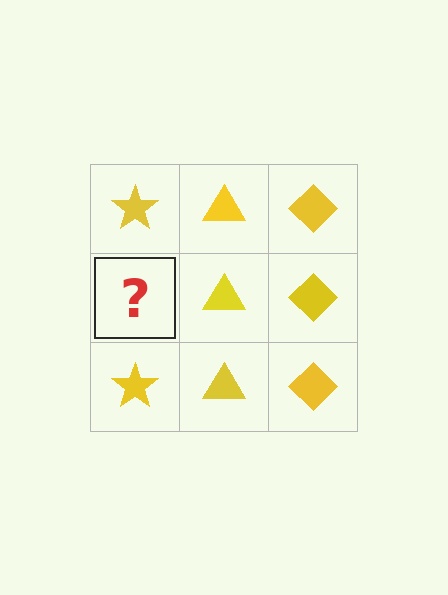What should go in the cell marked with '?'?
The missing cell should contain a yellow star.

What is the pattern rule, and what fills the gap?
The rule is that each column has a consistent shape. The gap should be filled with a yellow star.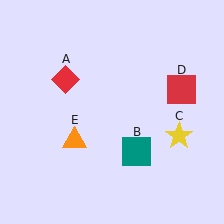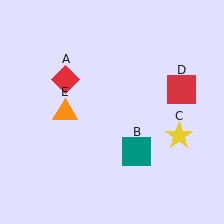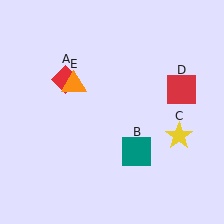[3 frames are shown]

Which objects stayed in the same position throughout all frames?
Red diamond (object A) and teal square (object B) and yellow star (object C) and red square (object D) remained stationary.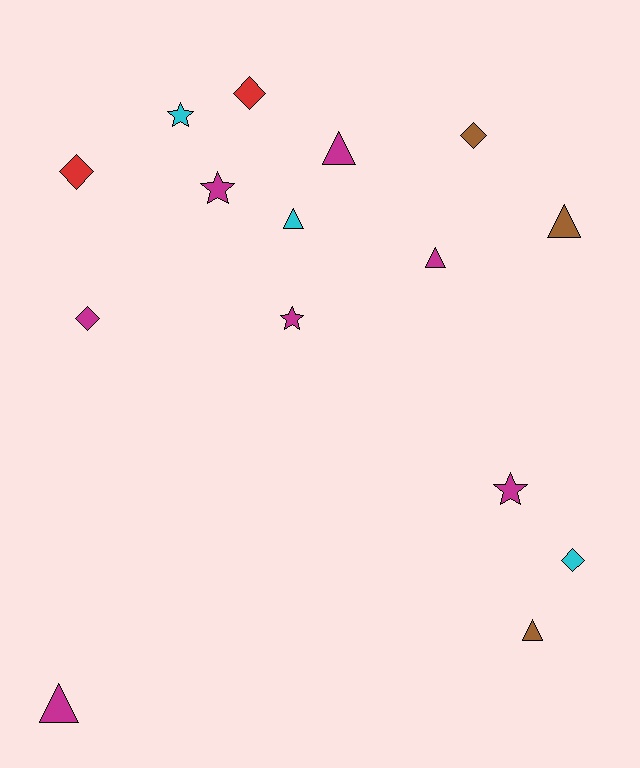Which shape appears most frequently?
Triangle, with 6 objects.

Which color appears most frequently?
Magenta, with 7 objects.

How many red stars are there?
There are no red stars.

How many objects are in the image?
There are 15 objects.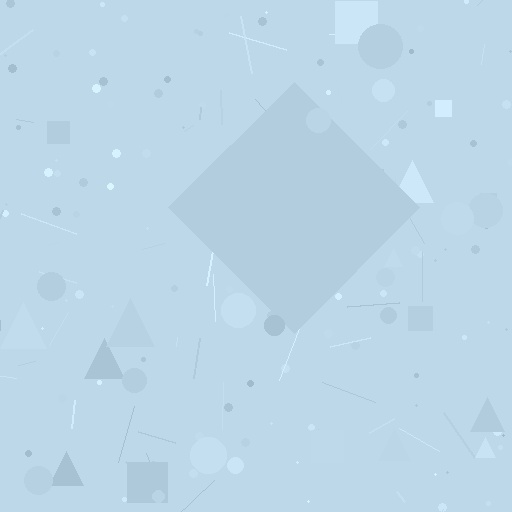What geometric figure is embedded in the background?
A diamond is embedded in the background.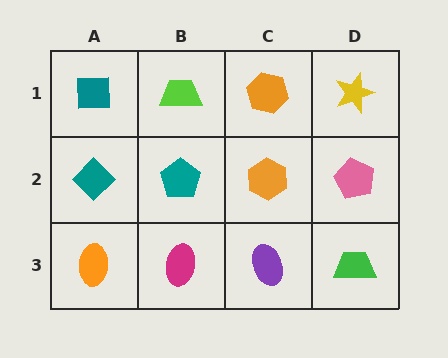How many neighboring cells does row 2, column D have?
3.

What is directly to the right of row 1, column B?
An orange hexagon.